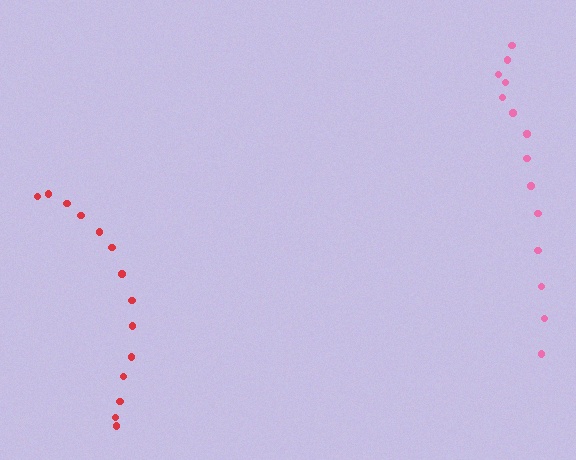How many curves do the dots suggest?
There are 2 distinct paths.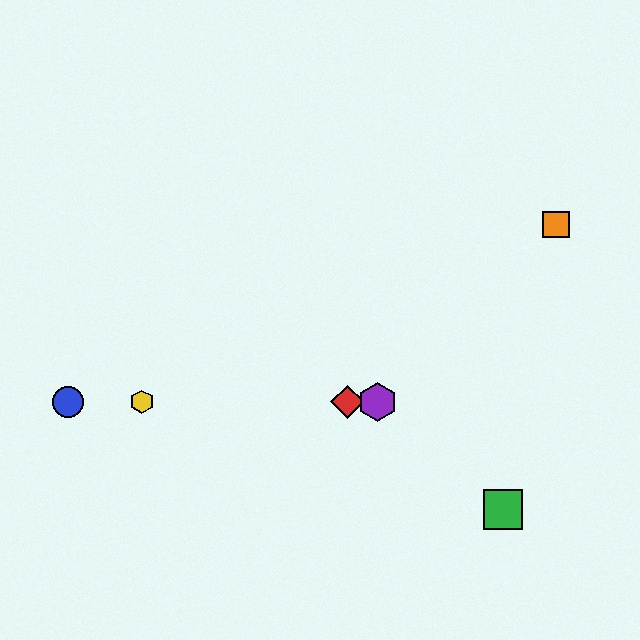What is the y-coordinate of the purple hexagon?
The purple hexagon is at y≈402.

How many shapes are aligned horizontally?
4 shapes (the red diamond, the blue circle, the yellow hexagon, the purple hexagon) are aligned horizontally.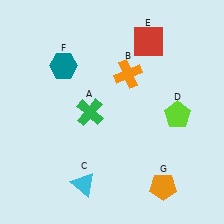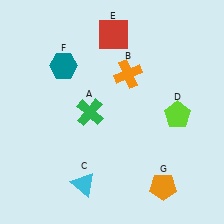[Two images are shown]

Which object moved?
The red square (E) moved left.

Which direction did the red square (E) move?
The red square (E) moved left.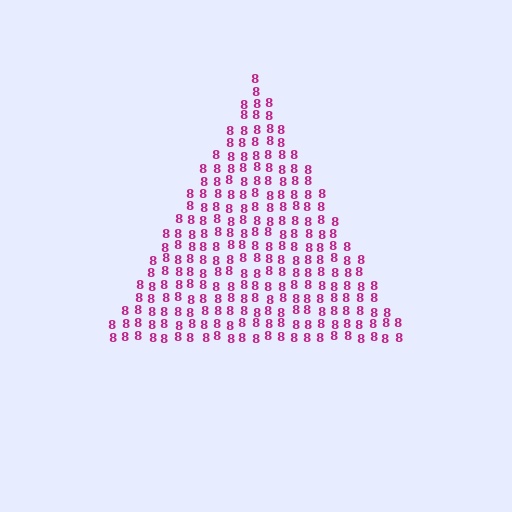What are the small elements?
The small elements are digit 8's.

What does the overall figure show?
The overall figure shows a triangle.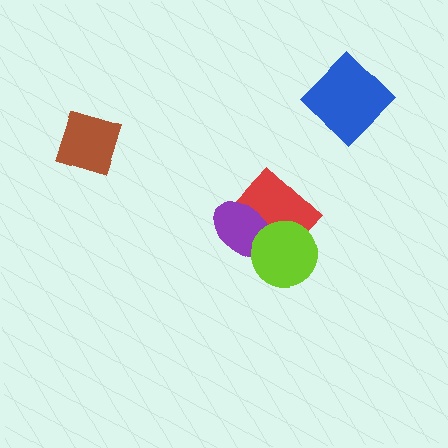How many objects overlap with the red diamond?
2 objects overlap with the red diamond.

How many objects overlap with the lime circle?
2 objects overlap with the lime circle.